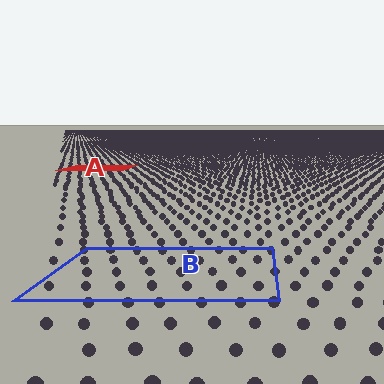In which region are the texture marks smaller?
The texture marks are smaller in region A, because it is farther away.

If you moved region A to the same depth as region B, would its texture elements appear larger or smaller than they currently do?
They would appear larger. At a closer depth, the same texture elements are projected at a bigger on-screen size.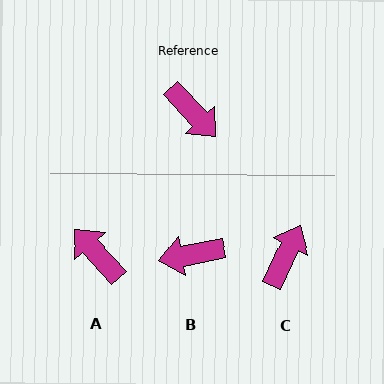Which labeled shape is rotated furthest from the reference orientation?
A, about 180 degrees away.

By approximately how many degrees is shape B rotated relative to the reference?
Approximately 122 degrees clockwise.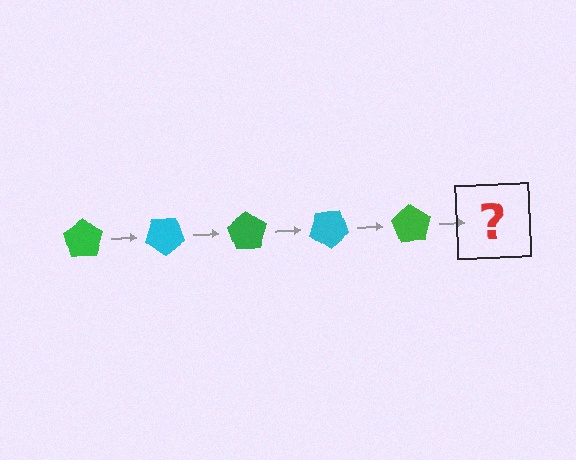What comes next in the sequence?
The next element should be a cyan pentagon, rotated 175 degrees from the start.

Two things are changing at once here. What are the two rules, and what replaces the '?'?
The two rules are that it rotates 35 degrees each step and the color cycles through green and cyan. The '?' should be a cyan pentagon, rotated 175 degrees from the start.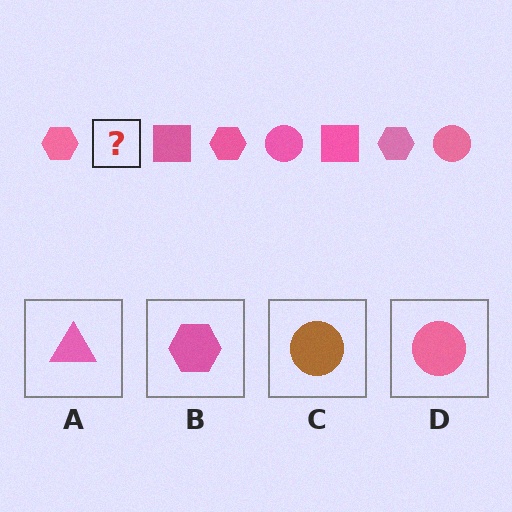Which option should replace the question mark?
Option D.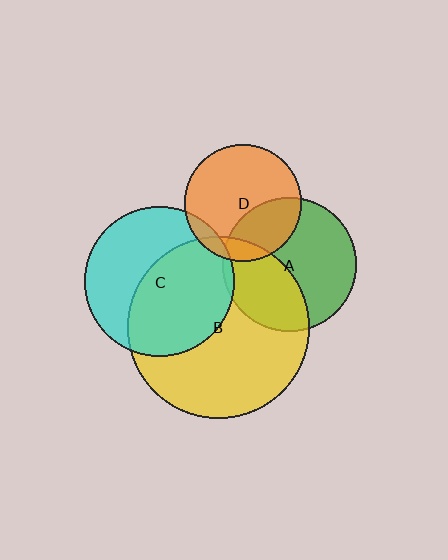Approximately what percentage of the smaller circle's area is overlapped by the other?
Approximately 30%.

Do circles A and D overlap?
Yes.